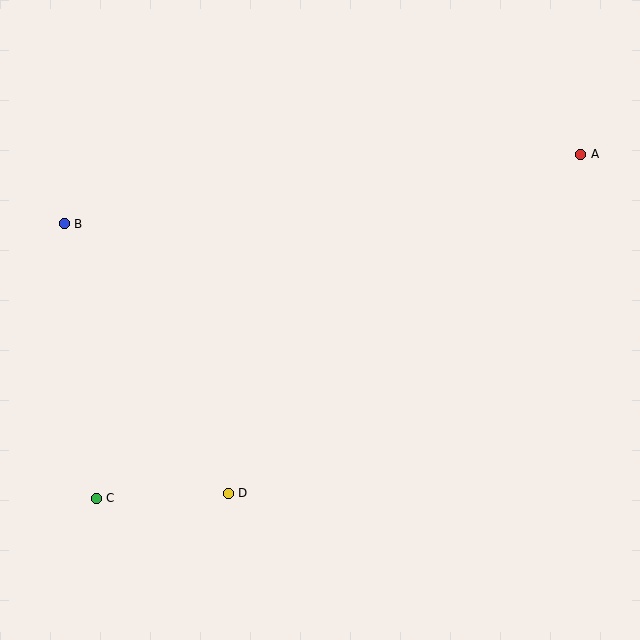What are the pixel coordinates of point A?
Point A is at (581, 154).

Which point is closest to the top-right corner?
Point A is closest to the top-right corner.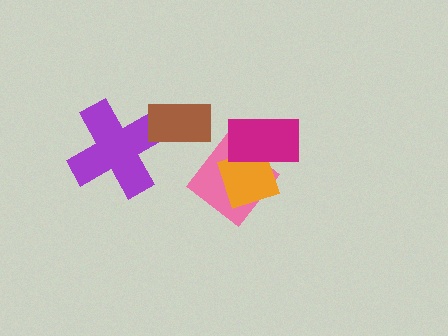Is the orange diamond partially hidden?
Yes, it is partially covered by another shape.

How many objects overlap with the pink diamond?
2 objects overlap with the pink diamond.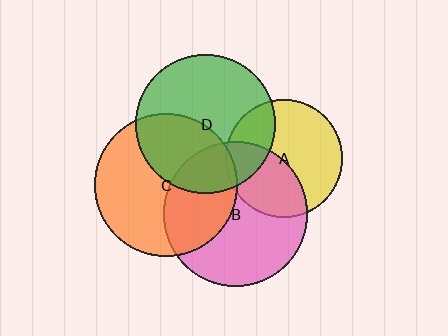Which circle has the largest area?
Circle B (pink).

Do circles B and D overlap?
Yes.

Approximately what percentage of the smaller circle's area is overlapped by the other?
Approximately 25%.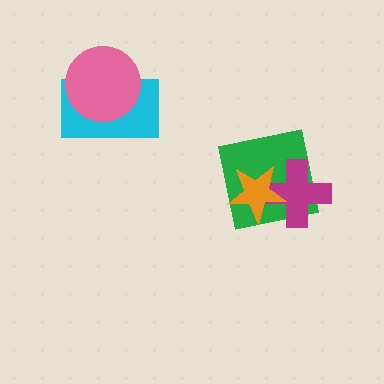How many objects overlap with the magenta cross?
2 objects overlap with the magenta cross.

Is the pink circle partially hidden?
No, no other shape covers it.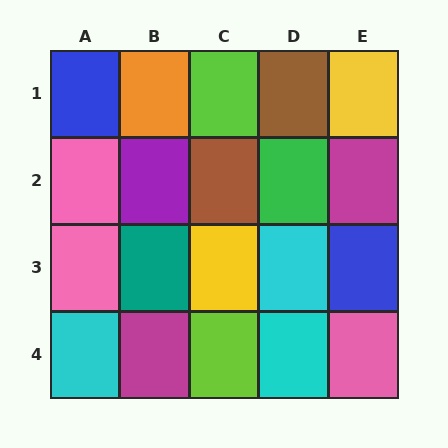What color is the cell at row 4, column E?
Pink.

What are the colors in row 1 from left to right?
Blue, orange, lime, brown, yellow.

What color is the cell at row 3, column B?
Teal.